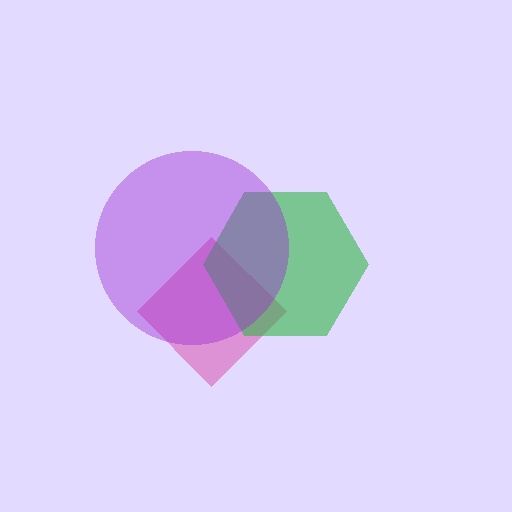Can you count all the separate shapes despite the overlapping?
Yes, there are 3 separate shapes.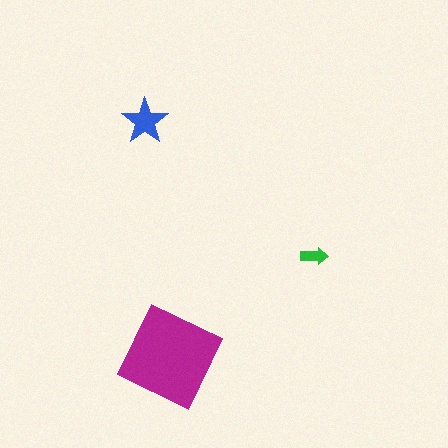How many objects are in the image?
There are 3 objects in the image.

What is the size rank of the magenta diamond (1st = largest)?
1st.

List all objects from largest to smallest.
The magenta diamond, the blue star, the green arrow.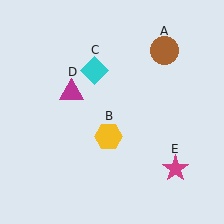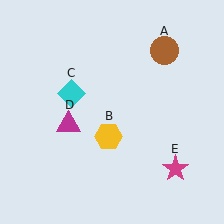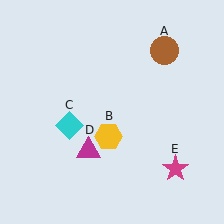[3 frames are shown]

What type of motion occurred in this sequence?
The cyan diamond (object C), magenta triangle (object D) rotated counterclockwise around the center of the scene.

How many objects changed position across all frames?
2 objects changed position: cyan diamond (object C), magenta triangle (object D).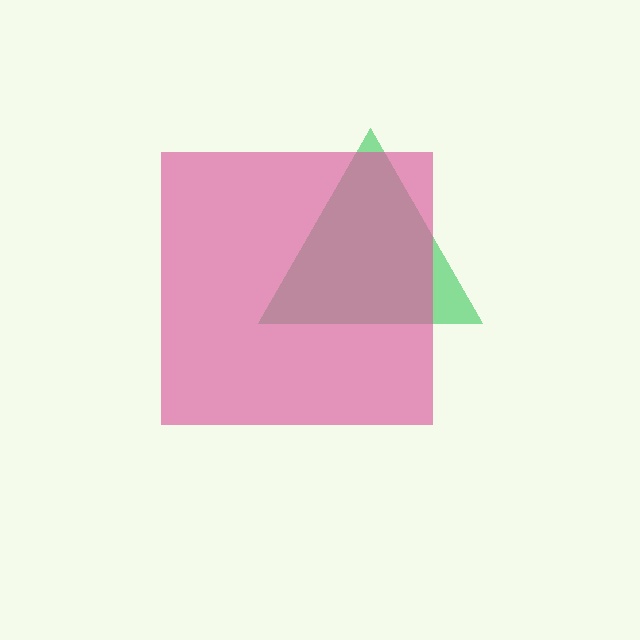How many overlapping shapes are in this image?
There are 2 overlapping shapes in the image.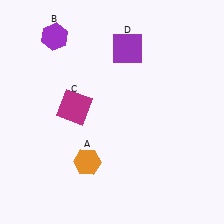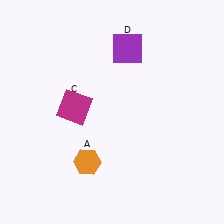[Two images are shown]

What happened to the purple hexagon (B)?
The purple hexagon (B) was removed in Image 2. It was in the top-left area of Image 1.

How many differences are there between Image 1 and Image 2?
There is 1 difference between the two images.